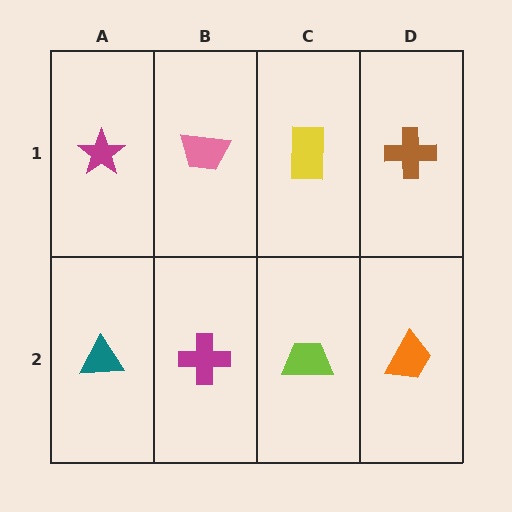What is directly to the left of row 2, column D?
A lime trapezoid.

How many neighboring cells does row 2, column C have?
3.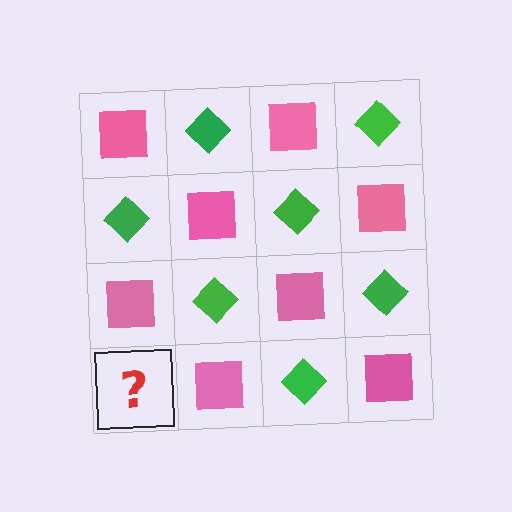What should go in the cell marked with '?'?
The missing cell should contain a green diamond.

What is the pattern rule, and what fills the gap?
The rule is that it alternates pink square and green diamond in a checkerboard pattern. The gap should be filled with a green diamond.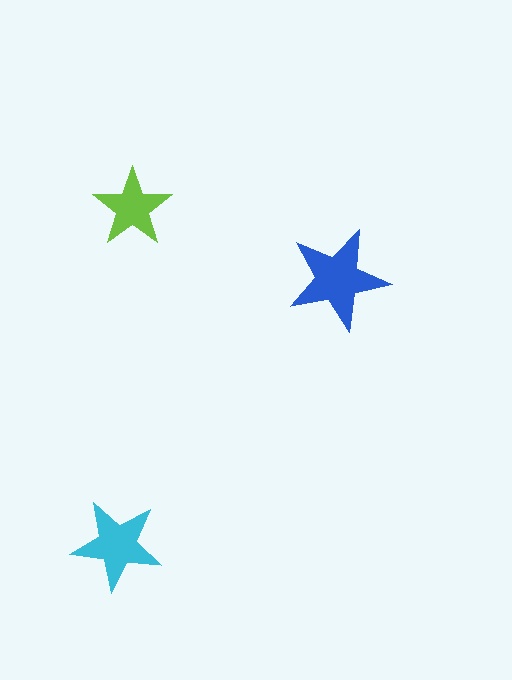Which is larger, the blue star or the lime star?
The blue one.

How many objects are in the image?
There are 3 objects in the image.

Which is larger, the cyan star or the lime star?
The cyan one.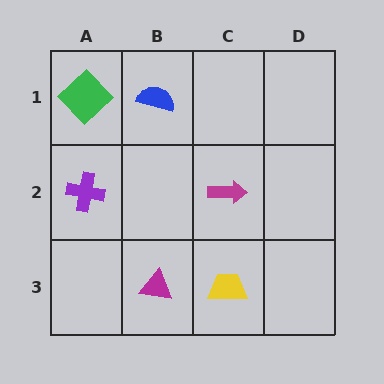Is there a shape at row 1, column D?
No, that cell is empty.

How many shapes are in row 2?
2 shapes.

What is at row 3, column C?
A yellow trapezoid.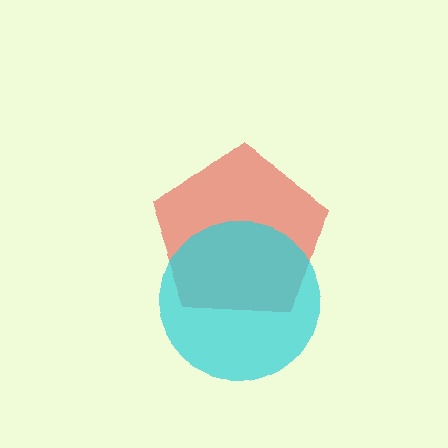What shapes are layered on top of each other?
The layered shapes are: a red pentagon, a cyan circle.